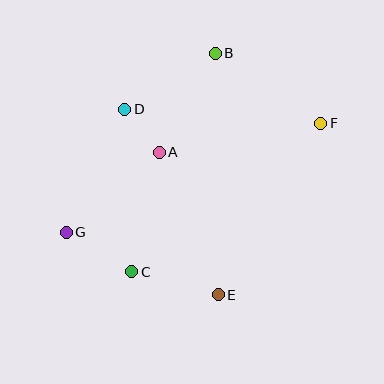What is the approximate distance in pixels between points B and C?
The distance between B and C is approximately 234 pixels.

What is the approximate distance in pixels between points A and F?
The distance between A and F is approximately 164 pixels.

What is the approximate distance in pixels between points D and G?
The distance between D and G is approximately 136 pixels.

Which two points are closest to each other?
Points A and D are closest to each other.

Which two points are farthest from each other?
Points F and G are farthest from each other.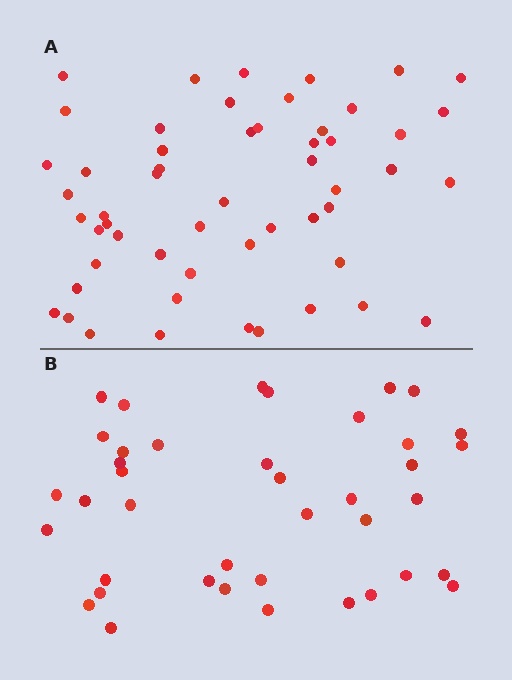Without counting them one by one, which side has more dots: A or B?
Region A (the top region) has more dots.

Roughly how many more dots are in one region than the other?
Region A has approximately 15 more dots than region B.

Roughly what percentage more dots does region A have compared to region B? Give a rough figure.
About 35% more.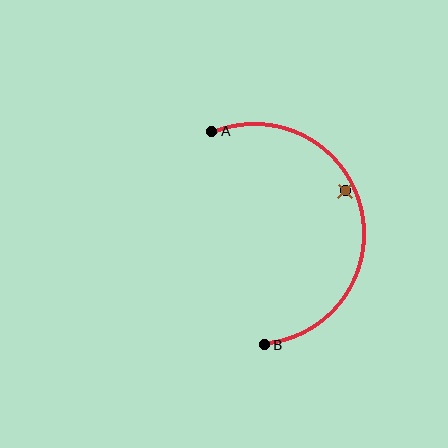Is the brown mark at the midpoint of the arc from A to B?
No — the brown mark does not lie on the arc at all. It sits slightly inside the curve.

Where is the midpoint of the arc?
The arc midpoint is the point on the curve farthest from the straight line joining A and B. It sits to the right of that line.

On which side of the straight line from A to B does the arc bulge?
The arc bulges to the right of the straight line connecting A and B.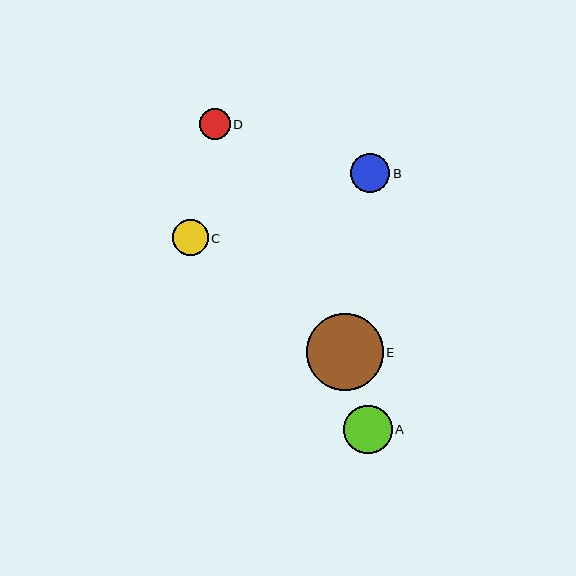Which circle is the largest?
Circle E is the largest with a size of approximately 77 pixels.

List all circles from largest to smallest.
From largest to smallest: E, A, B, C, D.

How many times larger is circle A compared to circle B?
Circle A is approximately 1.2 times the size of circle B.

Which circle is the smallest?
Circle D is the smallest with a size of approximately 30 pixels.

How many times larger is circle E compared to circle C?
Circle E is approximately 2.1 times the size of circle C.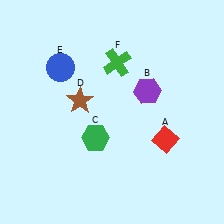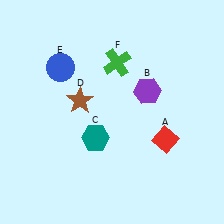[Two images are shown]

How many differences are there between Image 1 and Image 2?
There is 1 difference between the two images.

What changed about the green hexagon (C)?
In Image 1, C is green. In Image 2, it changed to teal.